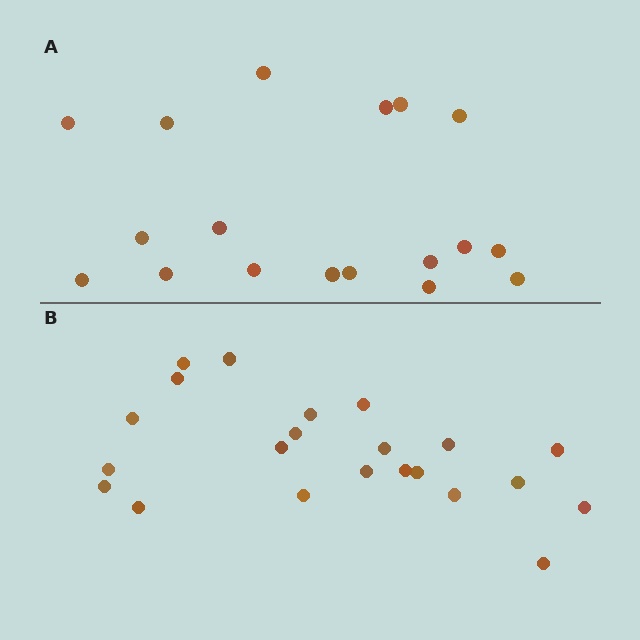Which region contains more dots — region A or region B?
Region B (the bottom region) has more dots.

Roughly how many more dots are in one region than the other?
Region B has about 4 more dots than region A.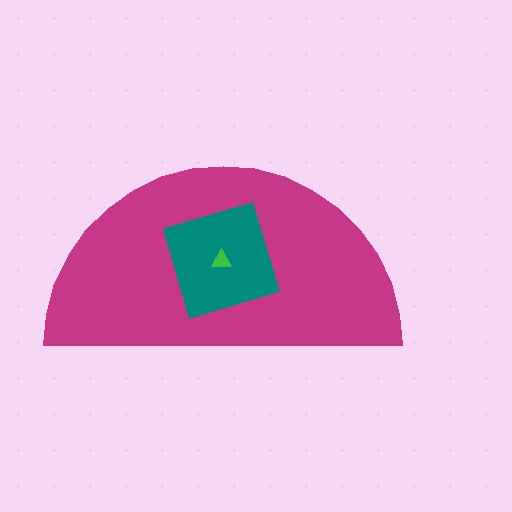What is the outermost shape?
The magenta semicircle.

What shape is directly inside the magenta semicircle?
The teal square.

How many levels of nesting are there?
3.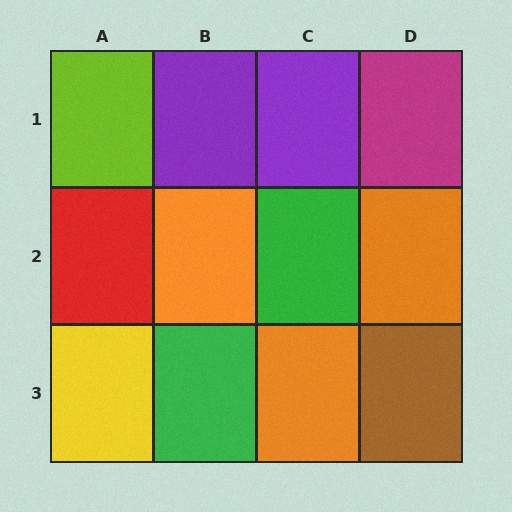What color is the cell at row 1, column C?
Purple.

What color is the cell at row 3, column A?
Yellow.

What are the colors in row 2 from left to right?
Red, orange, green, orange.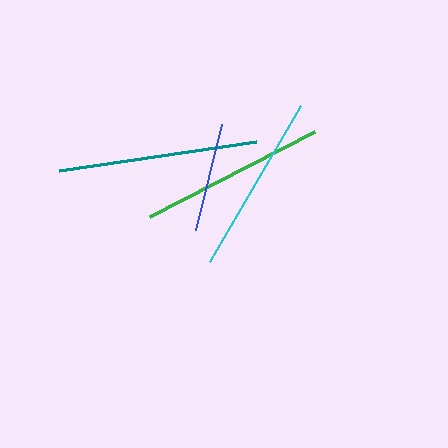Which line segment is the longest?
The teal line is the longest at approximately 199 pixels.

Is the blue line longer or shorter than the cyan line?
The cyan line is longer than the blue line.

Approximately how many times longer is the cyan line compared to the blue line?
The cyan line is approximately 1.7 times the length of the blue line.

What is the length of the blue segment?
The blue segment is approximately 109 pixels long.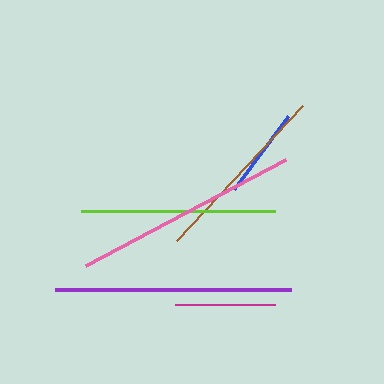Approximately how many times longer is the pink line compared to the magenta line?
The pink line is approximately 2.3 times the length of the magenta line.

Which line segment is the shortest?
The blue line is the shortest at approximately 91 pixels.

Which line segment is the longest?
The purple line is the longest at approximately 236 pixels.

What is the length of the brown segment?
The brown segment is approximately 186 pixels long.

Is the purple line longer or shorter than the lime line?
The purple line is longer than the lime line.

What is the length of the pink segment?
The pink segment is approximately 227 pixels long.